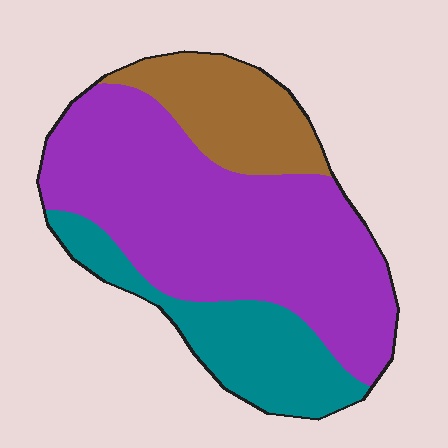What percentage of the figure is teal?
Teal covers around 20% of the figure.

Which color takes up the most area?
Purple, at roughly 60%.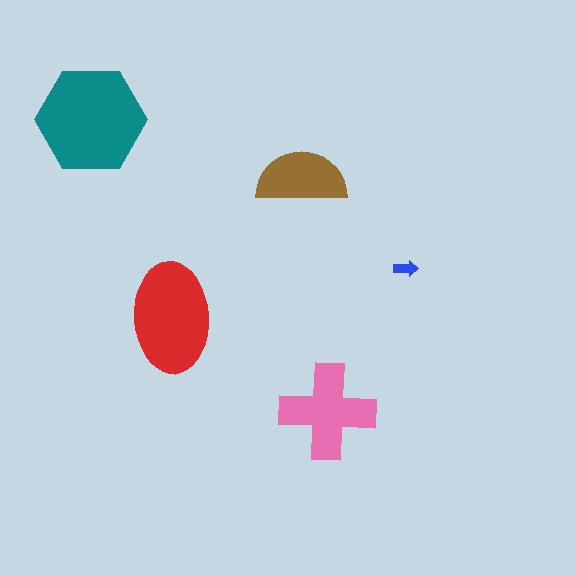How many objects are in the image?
There are 5 objects in the image.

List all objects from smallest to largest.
The blue arrow, the brown semicircle, the pink cross, the red ellipse, the teal hexagon.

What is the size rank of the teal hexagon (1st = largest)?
1st.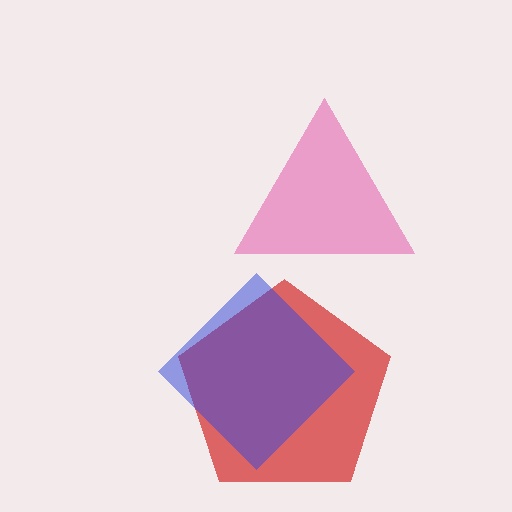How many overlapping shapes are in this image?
There are 3 overlapping shapes in the image.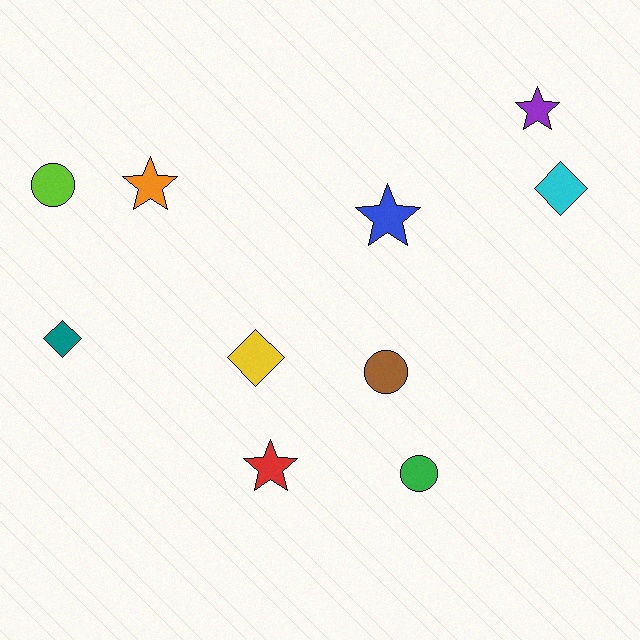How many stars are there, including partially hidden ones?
There are 4 stars.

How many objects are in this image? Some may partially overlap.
There are 10 objects.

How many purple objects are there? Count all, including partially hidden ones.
There is 1 purple object.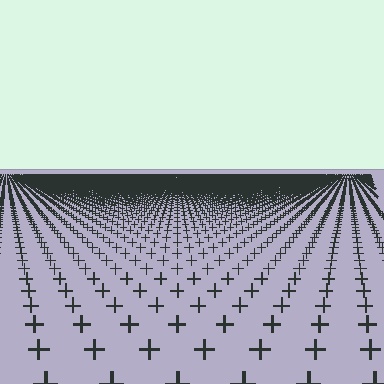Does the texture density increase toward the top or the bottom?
Density increases toward the top.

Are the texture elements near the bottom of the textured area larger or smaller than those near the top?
Larger. Near the bottom, elements are closer to the viewer and appear at a bigger on-screen size.